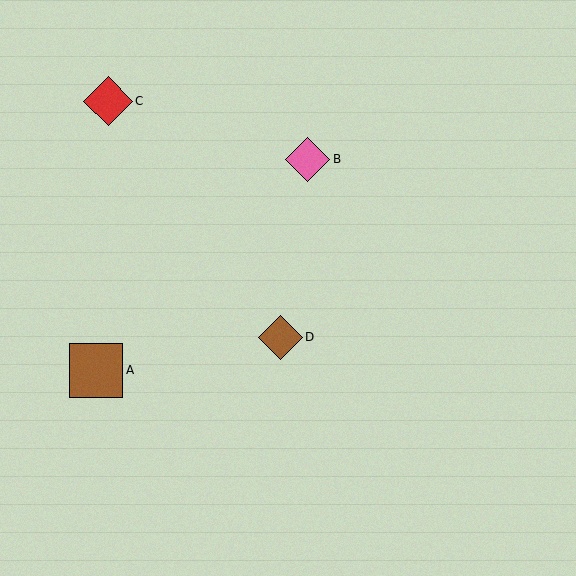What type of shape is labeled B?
Shape B is a pink diamond.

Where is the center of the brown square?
The center of the brown square is at (96, 370).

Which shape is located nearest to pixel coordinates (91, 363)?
The brown square (labeled A) at (96, 370) is nearest to that location.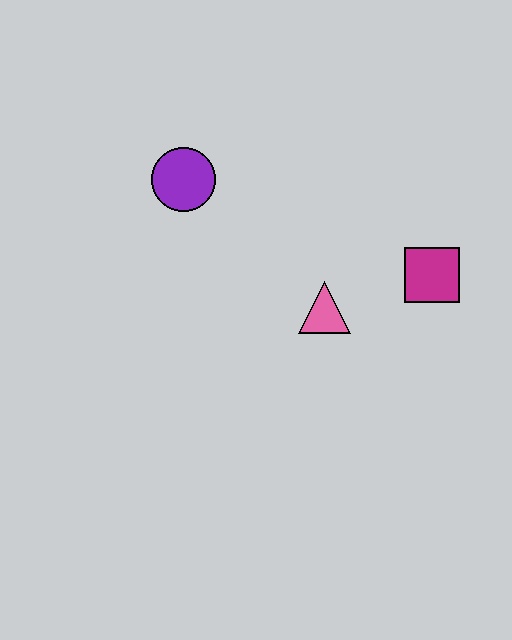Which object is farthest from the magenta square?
The purple circle is farthest from the magenta square.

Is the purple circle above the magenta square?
Yes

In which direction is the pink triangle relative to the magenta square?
The pink triangle is to the left of the magenta square.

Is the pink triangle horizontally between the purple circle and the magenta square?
Yes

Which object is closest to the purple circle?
The pink triangle is closest to the purple circle.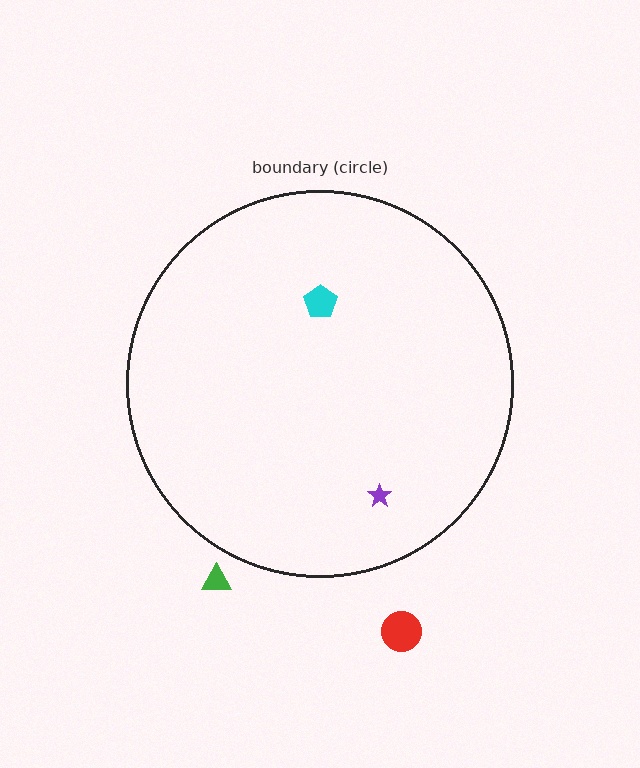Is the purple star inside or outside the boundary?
Inside.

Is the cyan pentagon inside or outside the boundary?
Inside.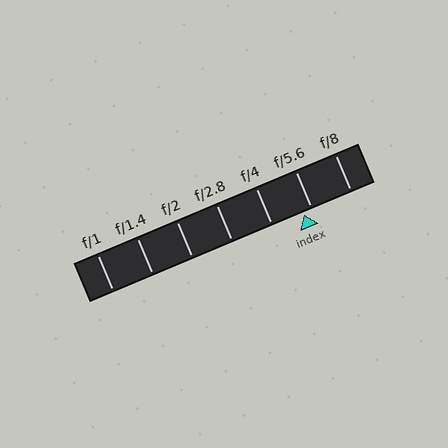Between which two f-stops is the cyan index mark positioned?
The index mark is between f/4 and f/5.6.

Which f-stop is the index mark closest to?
The index mark is closest to f/5.6.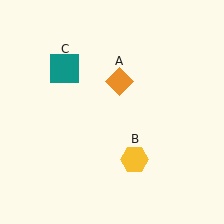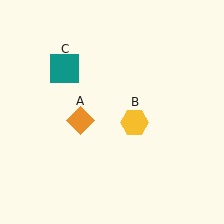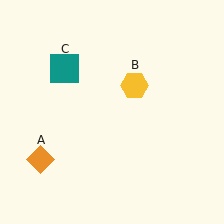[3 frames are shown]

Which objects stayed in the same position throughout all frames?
Teal square (object C) remained stationary.